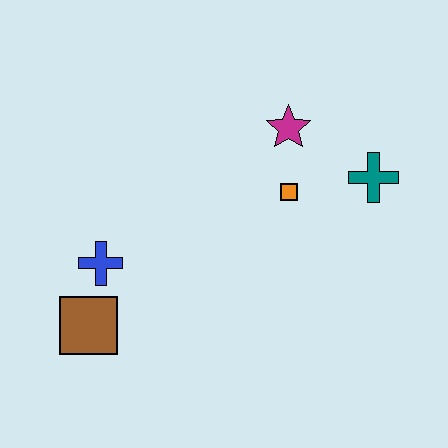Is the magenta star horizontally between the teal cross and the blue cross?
Yes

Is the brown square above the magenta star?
No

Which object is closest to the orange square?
The magenta star is closest to the orange square.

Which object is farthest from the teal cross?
The brown square is farthest from the teal cross.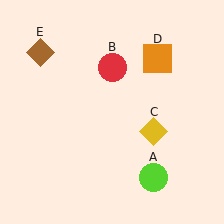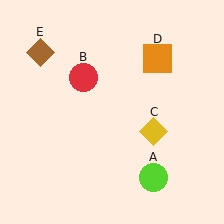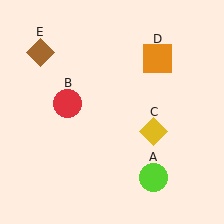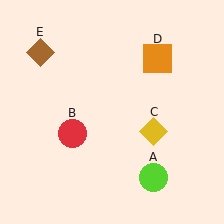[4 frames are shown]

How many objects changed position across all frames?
1 object changed position: red circle (object B).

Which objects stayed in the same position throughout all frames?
Lime circle (object A) and yellow diamond (object C) and orange square (object D) and brown diamond (object E) remained stationary.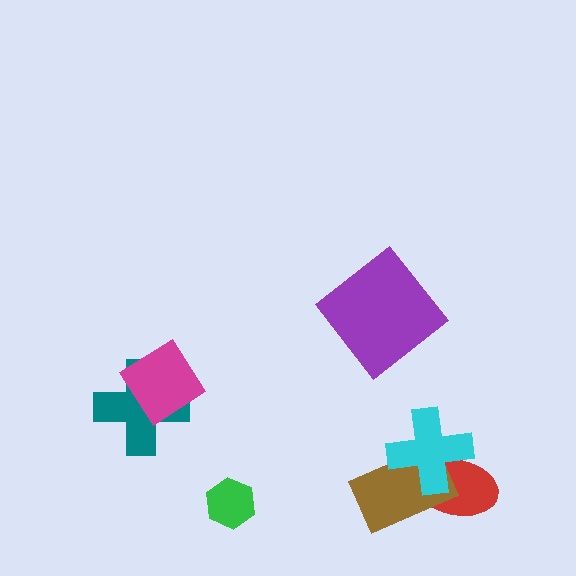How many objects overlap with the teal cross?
1 object overlaps with the teal cross.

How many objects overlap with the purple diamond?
0 objects overlap with the purple diamond.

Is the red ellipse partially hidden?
Yes, it is partially covered by another shape.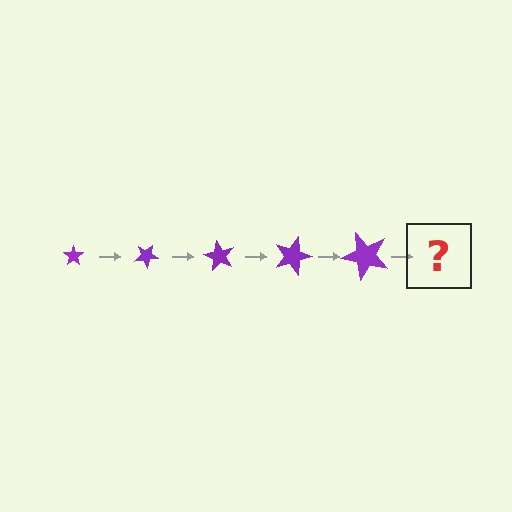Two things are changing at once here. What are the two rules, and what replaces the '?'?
The two rules are that the star grows larger each step and it rotates 30 degrees each step. The '?' should be a star, larger than the previous one and rotated 150 degrees from the start.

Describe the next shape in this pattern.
It should be a star, larger than the previous one and rotated 150 degrees from the start.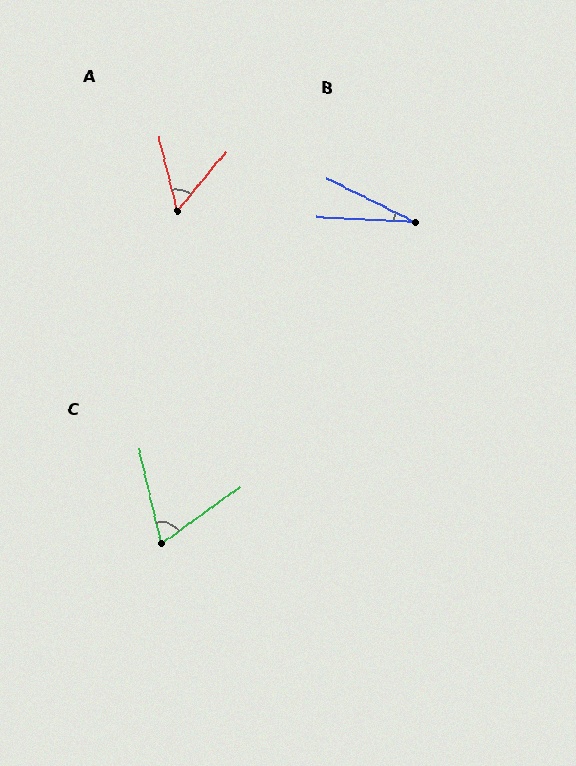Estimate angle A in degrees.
Approximately 53 degrees.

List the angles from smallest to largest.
B (23°), A (53°), C (67°).